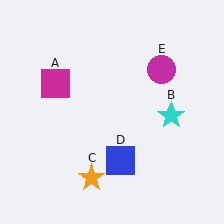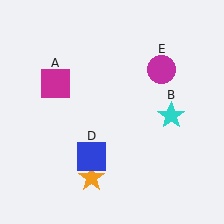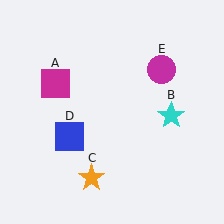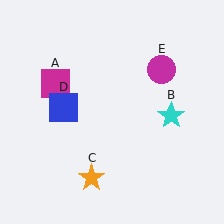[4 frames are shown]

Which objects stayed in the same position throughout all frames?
Magenta square (object A) and cyan star (object B) and orange star (object C) and magenta circle (object E) remained stationary.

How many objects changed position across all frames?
1 object changed position: blue square (object D).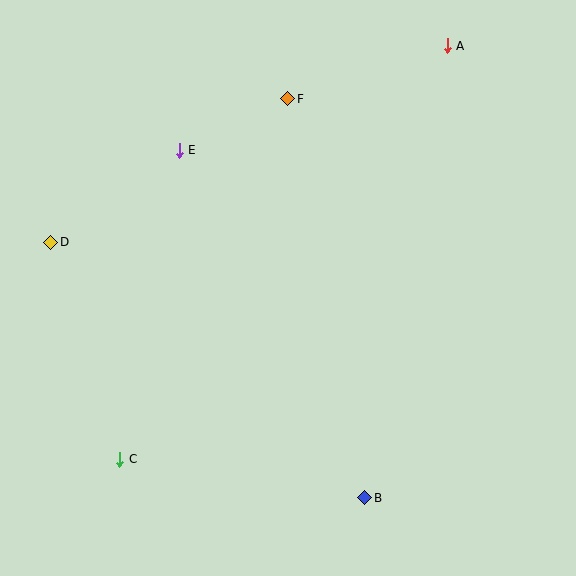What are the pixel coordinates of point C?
Point C is at (120, 459).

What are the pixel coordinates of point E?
Point E is at (179, 150).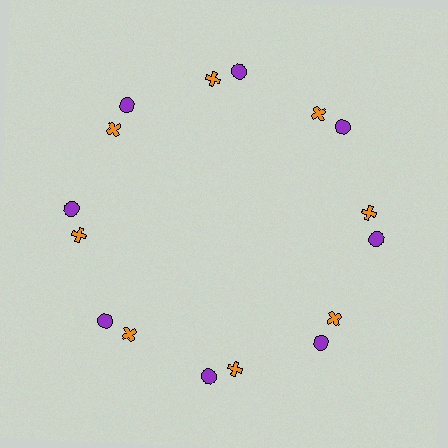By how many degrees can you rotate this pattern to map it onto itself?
The pattern maps onto itself every 45 degrees of rotation.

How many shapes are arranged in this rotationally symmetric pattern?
There are 16 shapes, arranged in 8 groups of 2.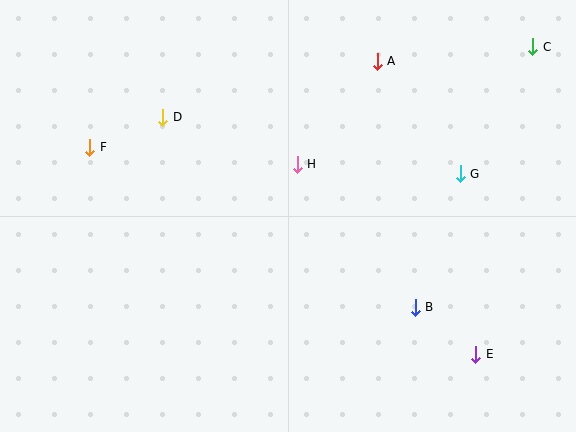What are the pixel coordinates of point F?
Point F is at (90, 147).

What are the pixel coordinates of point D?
Point D is at (163, 117).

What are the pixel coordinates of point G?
Point G is at (460, 174).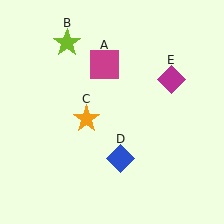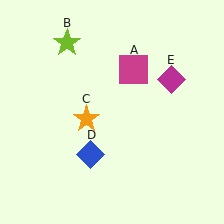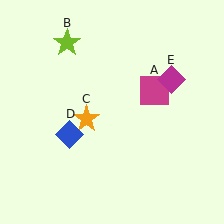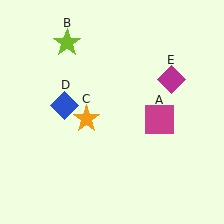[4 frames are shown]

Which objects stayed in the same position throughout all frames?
Lime star (object B) and orange star (object C) and magenta diamond (object E) remained stationary.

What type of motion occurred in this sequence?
The magenta square (object A), blue diamond (object D) rotated clockwise around the center of the scene.